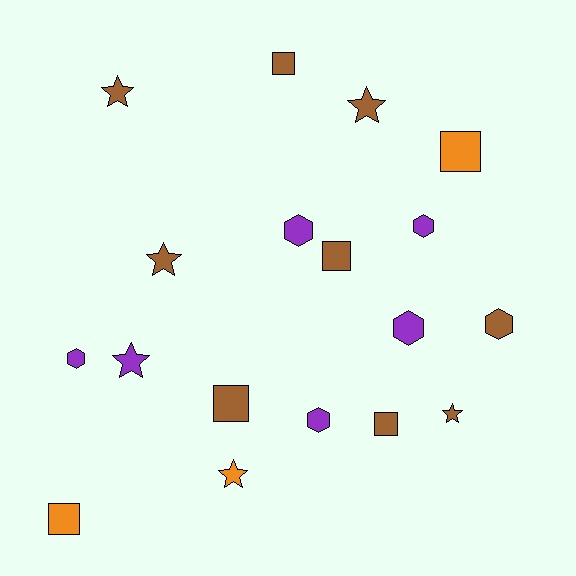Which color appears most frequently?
Brown, with 9 objects.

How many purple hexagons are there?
There are 5 purple hexagons.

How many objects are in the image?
There are 18 objects.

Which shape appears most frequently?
Square, with 6 objects.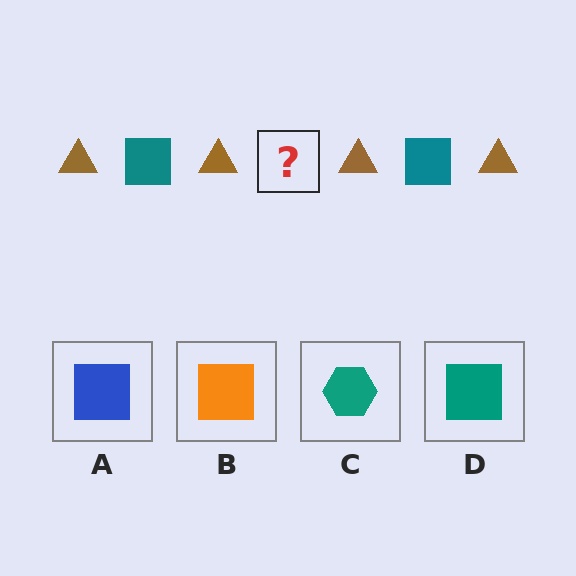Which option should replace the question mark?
Option D.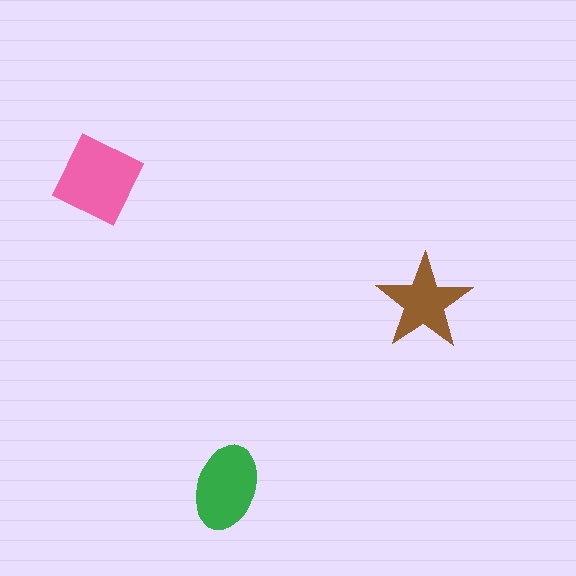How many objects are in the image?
There are 3 objects in the image.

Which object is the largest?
The pink diamond.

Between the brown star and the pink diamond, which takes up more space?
The pink diamond.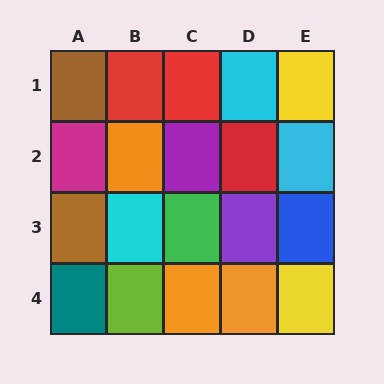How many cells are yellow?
2 cells are yellow.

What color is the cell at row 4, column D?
Orange.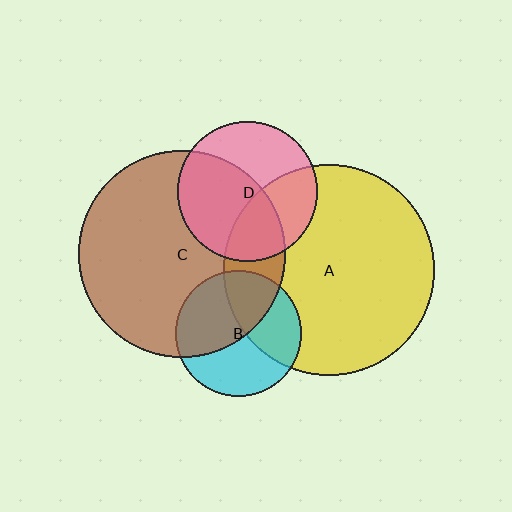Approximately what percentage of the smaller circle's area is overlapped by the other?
Approximately 20%.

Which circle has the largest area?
Circle A (yellow).